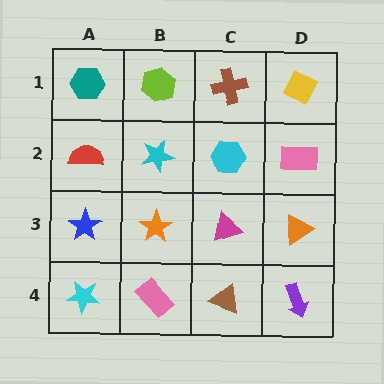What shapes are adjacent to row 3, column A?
A red semicircle (row 2, column A), a cyan star (row 4, column A), an orange star (row 3, column B).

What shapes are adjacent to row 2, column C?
A brown cross (row 1, column C), a magenta triangle (row 3, column C), a cyan star (row 2, column B), a pink rectangle (row 2, column D).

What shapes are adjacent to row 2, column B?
A lime hexagon (row 1, column B), an orange star (row 3, column B), a red semicircle (row 2, column A), a cyan hexagon (row 2, column C).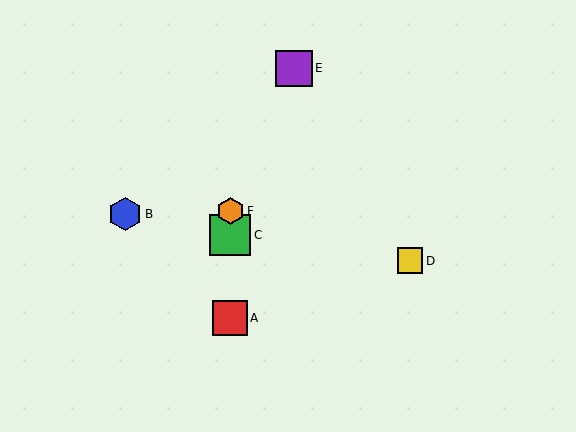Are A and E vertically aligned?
No, A is at x≈230 and E is at x≈294.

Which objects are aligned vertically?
Objects A, C, F are aligned vertically.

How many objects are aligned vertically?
3 objects (A, C, F) are aligned vertically.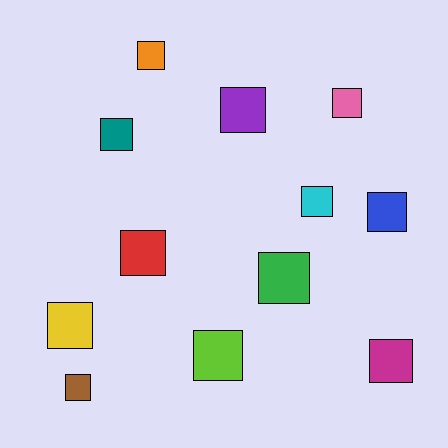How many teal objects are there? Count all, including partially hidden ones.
There is 1 teal object.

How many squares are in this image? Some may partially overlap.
There are 12 squares.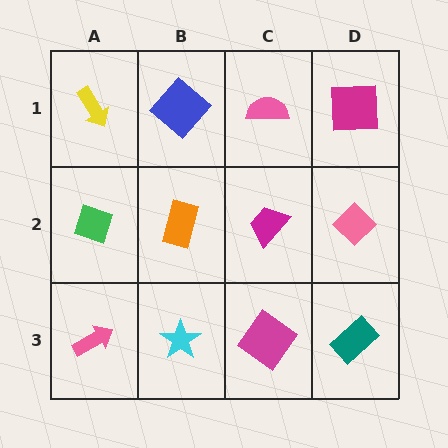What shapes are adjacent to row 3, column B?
An orange rectangle (row 2, column B), a pink arrow (row 3, column A), a magenta diamond (row 3, column C).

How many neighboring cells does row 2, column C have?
4.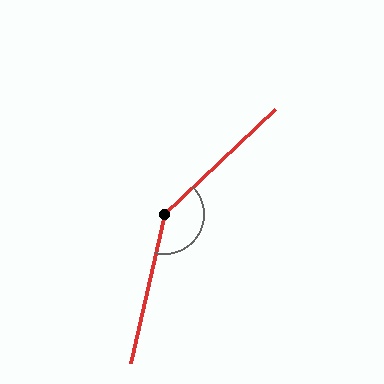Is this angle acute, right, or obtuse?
It is obtuse.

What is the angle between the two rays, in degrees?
Approximately 146 degrees.